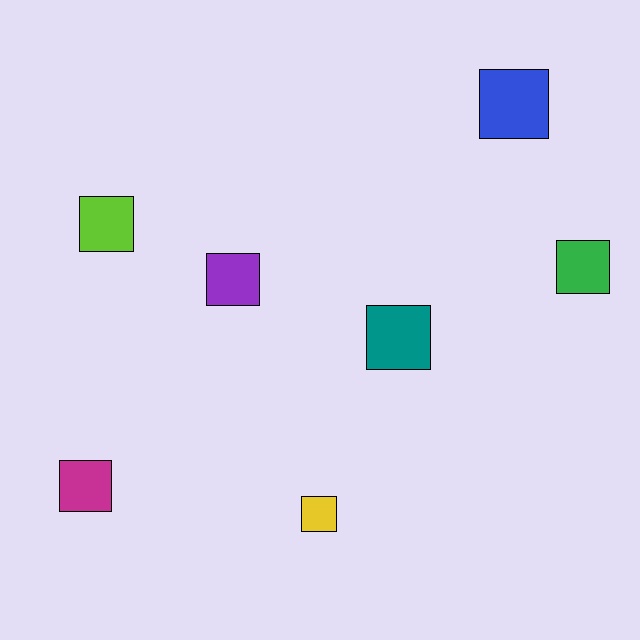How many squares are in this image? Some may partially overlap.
There are 7 squares.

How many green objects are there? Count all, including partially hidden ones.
There is 1 green object.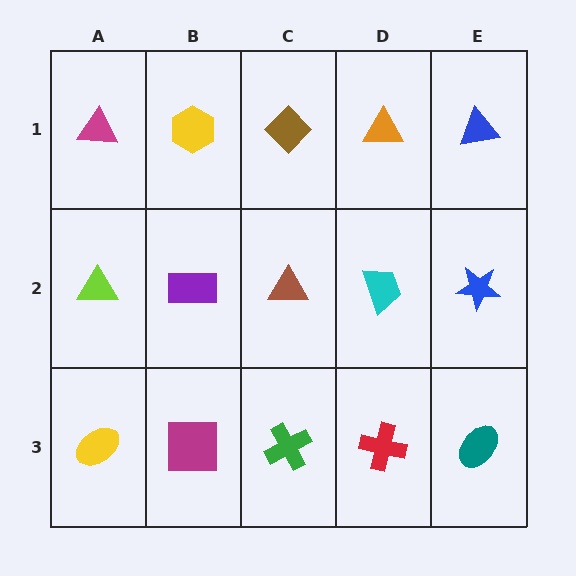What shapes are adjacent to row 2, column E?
A blue triangle (row 1, column E), a teal ellipse (row 3, column E), a cyan trapezoid (row 2, column D).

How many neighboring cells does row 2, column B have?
4.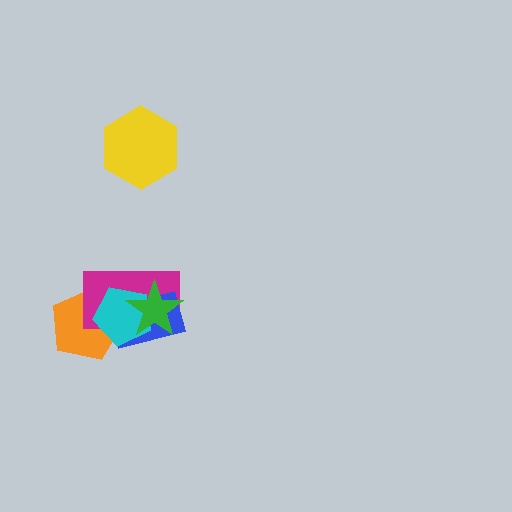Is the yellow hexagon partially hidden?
No, no other shape covers it.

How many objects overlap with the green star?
3 objects overlap with the green star.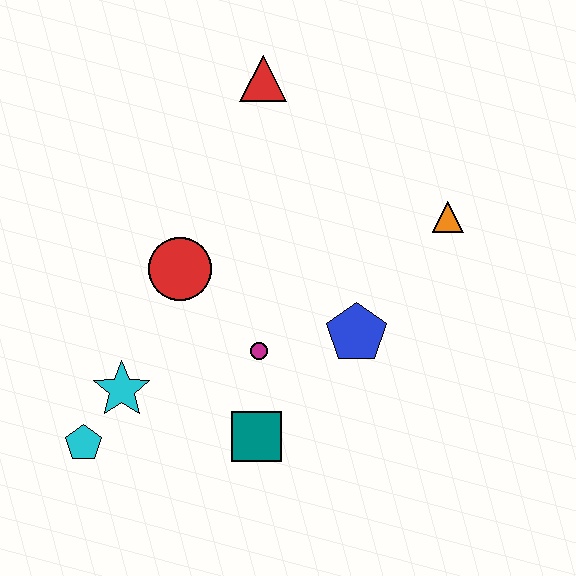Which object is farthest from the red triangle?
The cyan pentagon is farthest from the red triangle.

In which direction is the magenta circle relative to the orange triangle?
The magenta circle is to the left of the orange triangle.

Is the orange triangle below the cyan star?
No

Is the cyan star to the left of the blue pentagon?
Yes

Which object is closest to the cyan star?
The cyan pentagon is closest to the cyan star.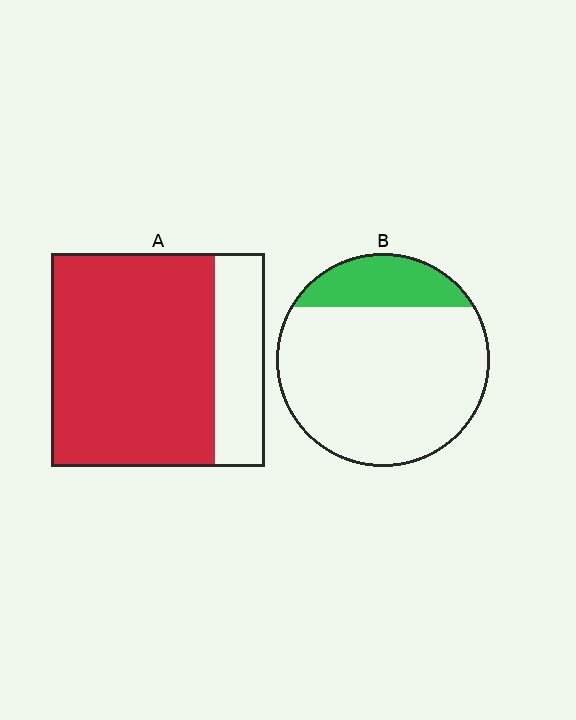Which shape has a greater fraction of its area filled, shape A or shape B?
Shape A.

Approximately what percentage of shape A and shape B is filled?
A is approximately 75% and B is approximately 20%.